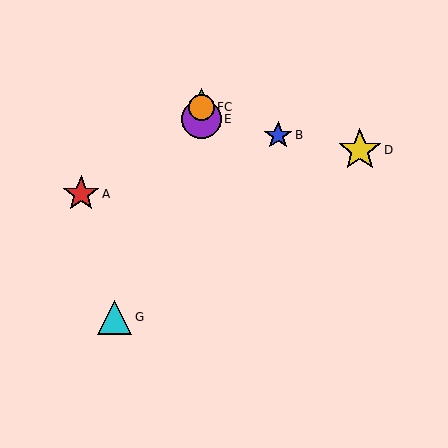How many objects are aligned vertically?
3 objects (C, E, F) are aligned vertically.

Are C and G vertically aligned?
No, C is at x≈202 and G is at x≈115.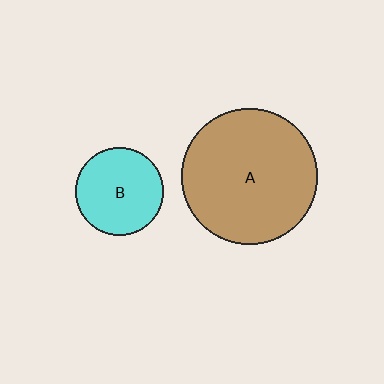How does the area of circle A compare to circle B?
Approximately 2.4 times.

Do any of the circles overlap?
No, none of the circles overlap.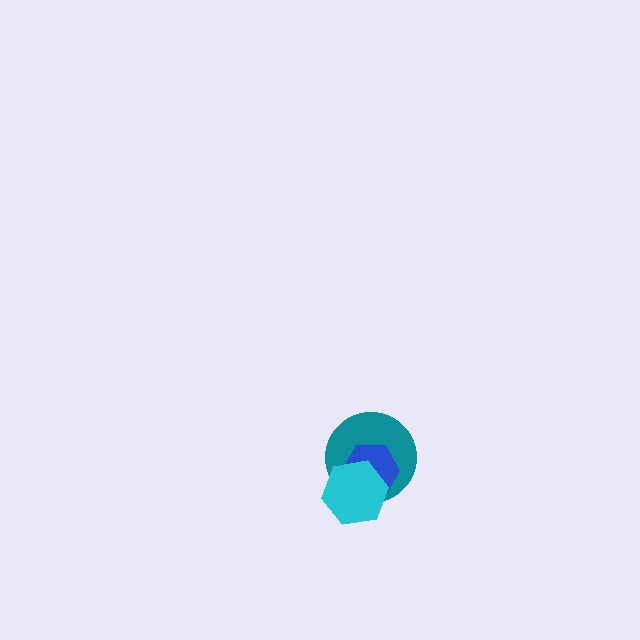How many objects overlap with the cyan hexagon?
2 objects overlap with the cyan hexagon.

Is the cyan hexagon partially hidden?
No, no other shape covers it.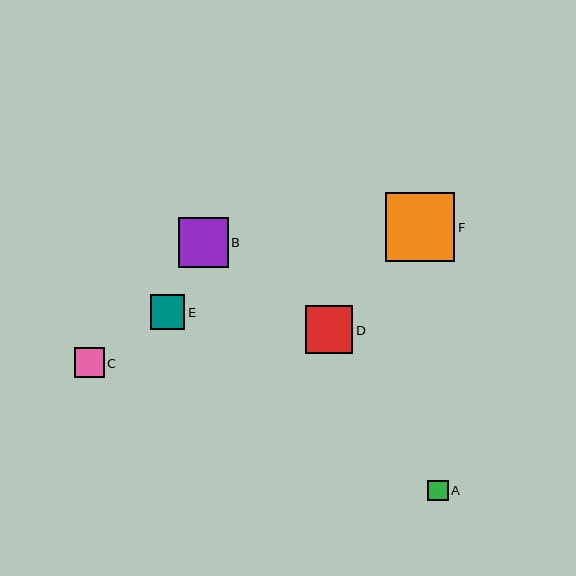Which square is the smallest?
Square A is the smallest with a size of approximately 20 pixels.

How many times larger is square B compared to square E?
Square B is approximately 1.5 times the size of square E.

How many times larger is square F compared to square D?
Square F is approximately 1.5 times the size of square D.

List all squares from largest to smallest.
From largest to smallest: F, B, D, E, C, A.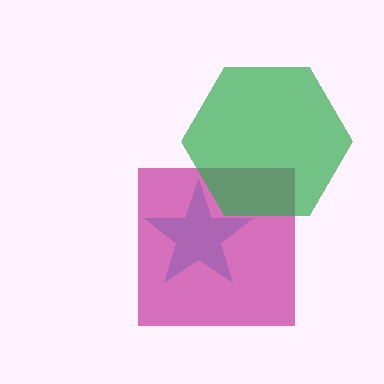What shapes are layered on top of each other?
The layered shapes are: a cyan star, a magenta square, a green hexagon.